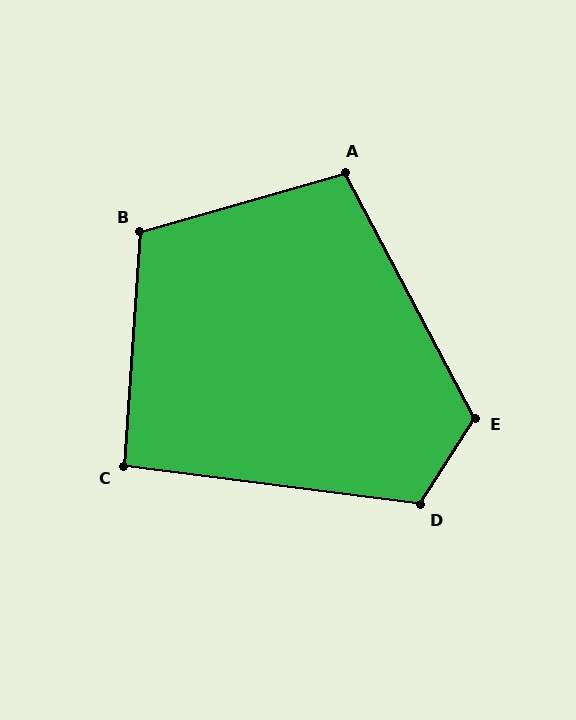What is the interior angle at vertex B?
Approximately 110 degrees (obtuse).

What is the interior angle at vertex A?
Approximately 102 degrees (obtuse).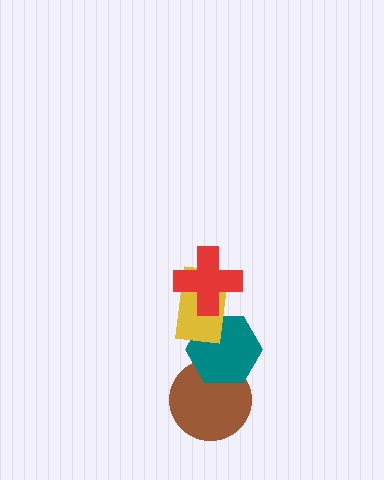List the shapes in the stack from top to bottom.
From top to bottom: the red cross, the yellow rectangle, the teal hexagon, the brown circle.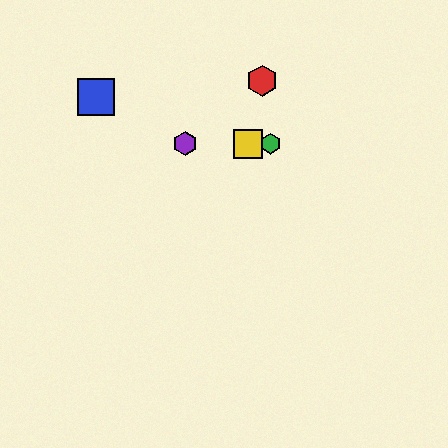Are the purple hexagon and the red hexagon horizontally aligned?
No, the purple hexagon is at y≈144 and the red hexagon is at y≈81.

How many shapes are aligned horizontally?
3 shapes (the green hexagon, the yellow square, the purple hexagon) are aligned horizontally.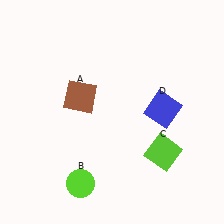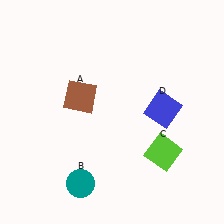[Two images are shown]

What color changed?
The circle (B) changed from lime in Image 1 to teal in Image 2.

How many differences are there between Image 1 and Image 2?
There is 1 difference between the two images.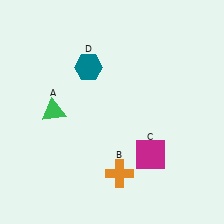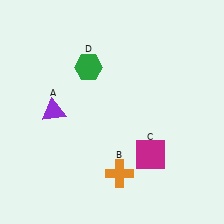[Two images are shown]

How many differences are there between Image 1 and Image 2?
There are 2 differences between the two images.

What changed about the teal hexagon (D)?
In Image 1, D is teal. In Image 2, it changed to green.